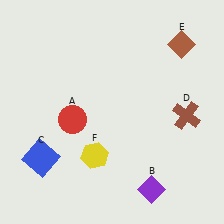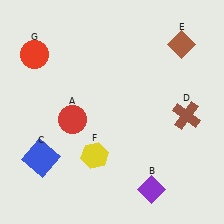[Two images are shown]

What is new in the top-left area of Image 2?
A red circle (G) was added in the top-left area of Image 2.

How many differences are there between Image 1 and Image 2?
There is 1 difference between the two images.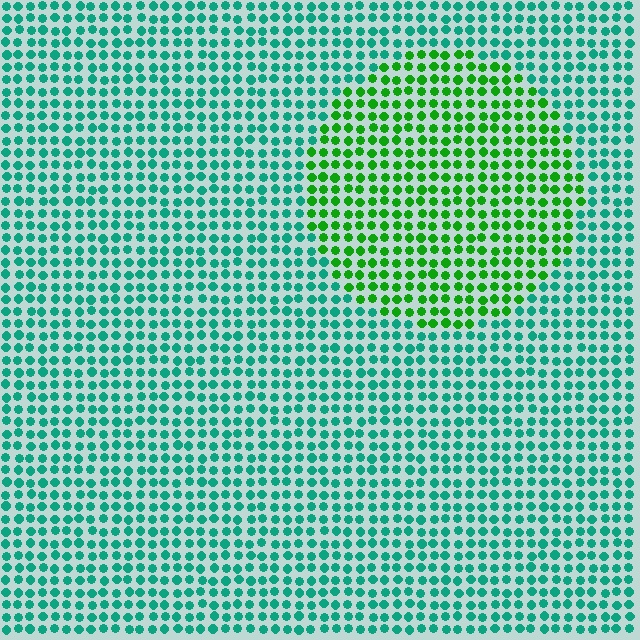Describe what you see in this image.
The image is filled with small teal elements in a uniform arrangement. A circle-shaped region is visible where the elements are tinted to a slightly different hue, forming a subtle color boundary.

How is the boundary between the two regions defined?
The boundary is defined purely by a slight shift in hue (about 46 degrees). Spacing, size, and orientation are identical on both sides.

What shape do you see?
I see a circle.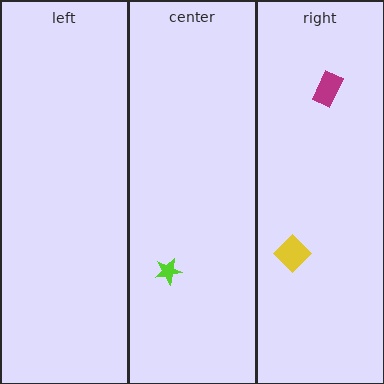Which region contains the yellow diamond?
The right region.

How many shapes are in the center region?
1.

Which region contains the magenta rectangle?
The right region.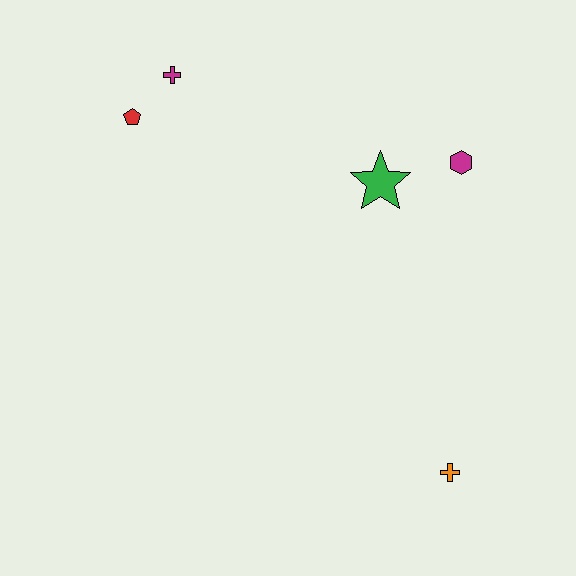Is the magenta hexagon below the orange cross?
No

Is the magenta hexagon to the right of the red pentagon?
Yes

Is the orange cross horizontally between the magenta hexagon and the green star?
Yes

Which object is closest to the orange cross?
The green star is closest to the orange cross.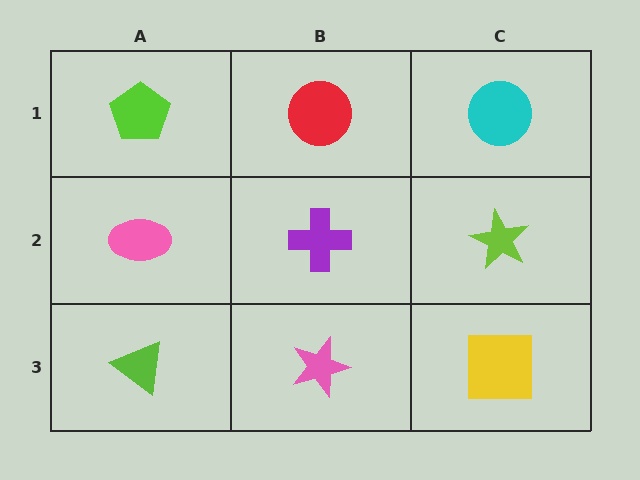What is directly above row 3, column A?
A pink ellipse.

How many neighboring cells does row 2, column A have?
3.